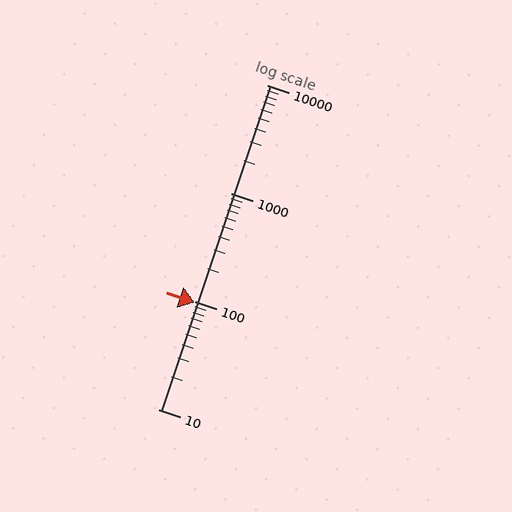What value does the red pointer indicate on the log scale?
The pointer indicates approximately 97.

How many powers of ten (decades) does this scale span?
The scale spans 3 decades, from 10 to 10000.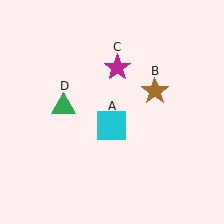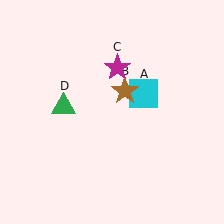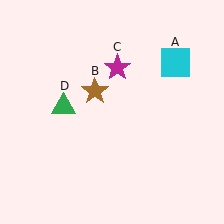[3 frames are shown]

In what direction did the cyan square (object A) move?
The cyan square (object A) moved up and to the right.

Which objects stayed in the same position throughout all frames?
Magenta star (object C) and green triangle (object D) remained stationary.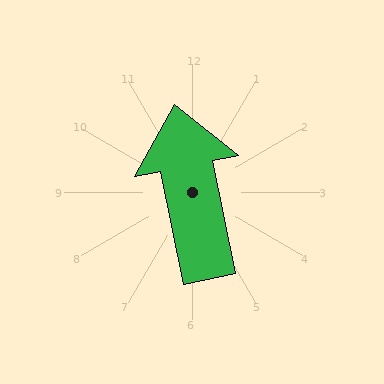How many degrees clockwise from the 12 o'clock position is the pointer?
Approximately 349 degrees.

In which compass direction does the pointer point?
North.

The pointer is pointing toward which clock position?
Roughly 12 o'clock.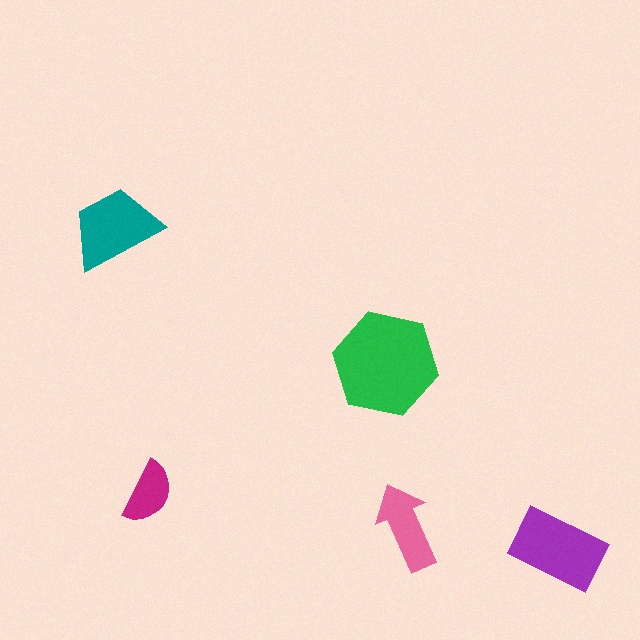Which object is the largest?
The green hexagon.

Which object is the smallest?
The magenta semicircle.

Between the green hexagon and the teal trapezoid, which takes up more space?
The green hexagon.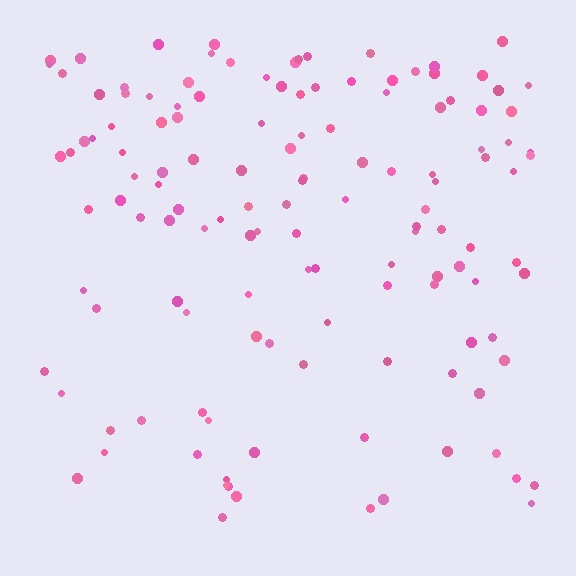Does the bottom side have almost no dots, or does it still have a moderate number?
Still a moderate number, just noticeably fewer than the top.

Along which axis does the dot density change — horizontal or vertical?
Vertical.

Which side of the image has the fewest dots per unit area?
The bottom.